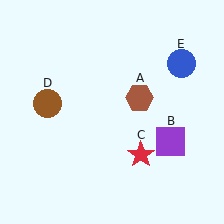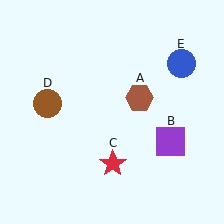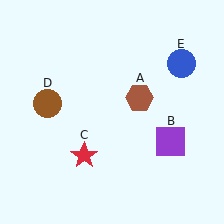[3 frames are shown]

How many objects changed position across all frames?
1 object changed position: red star (object C).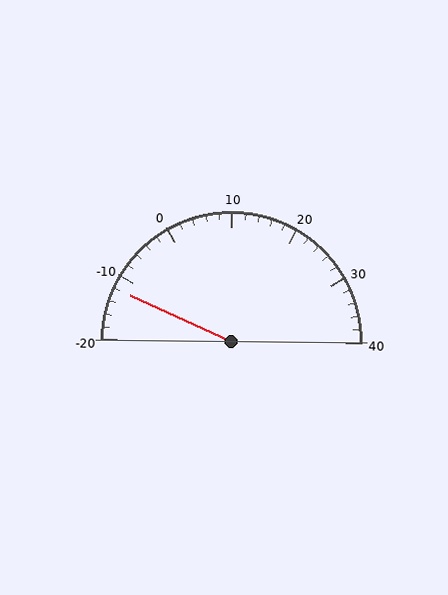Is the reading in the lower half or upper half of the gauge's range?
The reading is in the lower half of the range (-20 to 40).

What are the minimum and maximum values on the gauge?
The gauge ranges from -20 to 40.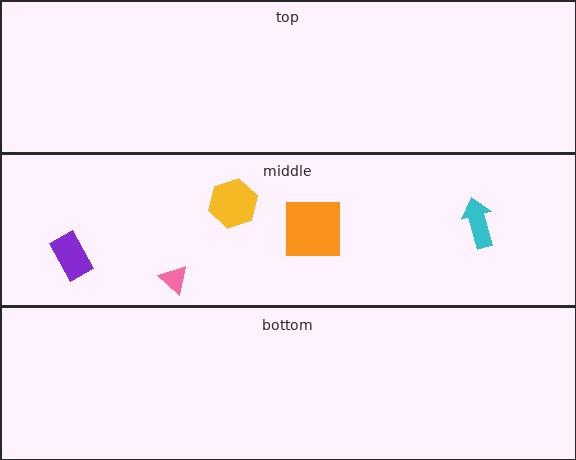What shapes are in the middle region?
The yellow hexagon, the cyan arrow, the orange square, the purple rectangle, the pink triangle.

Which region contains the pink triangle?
The middle region.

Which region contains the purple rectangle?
The middle region.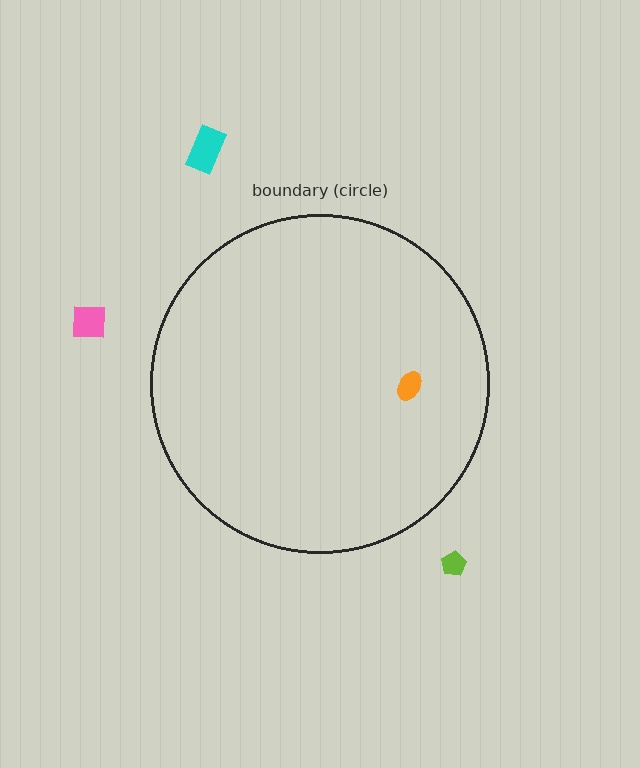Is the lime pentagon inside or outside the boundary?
Outside.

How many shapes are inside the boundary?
1 inside, 3 outside.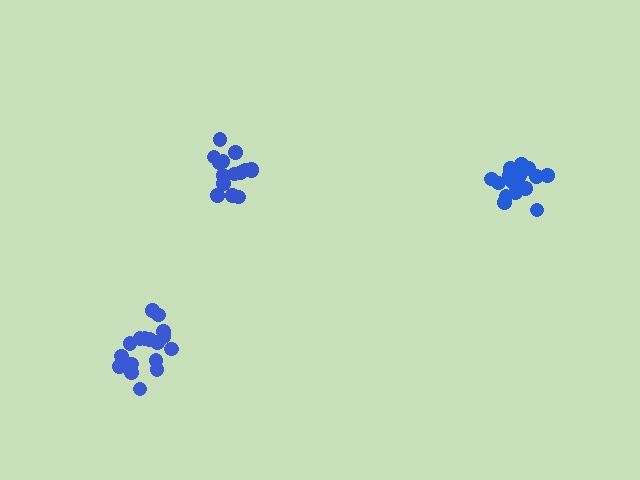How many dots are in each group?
Group 1: 17 dots, Group 2: 15 dots, Group 3: 15 dots (47 total).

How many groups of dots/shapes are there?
There are 3 groups.